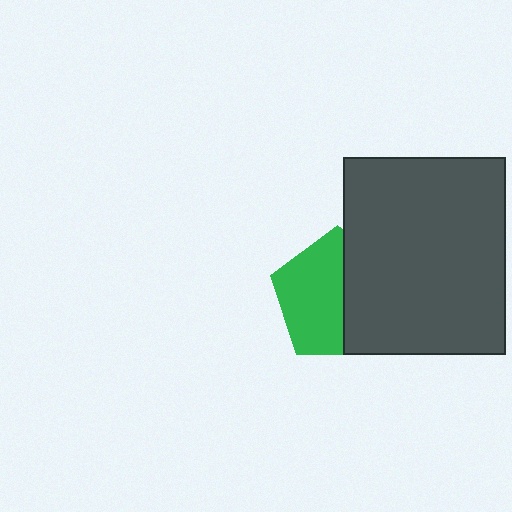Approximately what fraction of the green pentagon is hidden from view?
Roughly 44% of the green pentagon is hidden behind the dark gray rectangle.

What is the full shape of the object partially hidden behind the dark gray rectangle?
The partially hidden object is a green pentagon.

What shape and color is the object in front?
The object in front is a dark gray rectangle.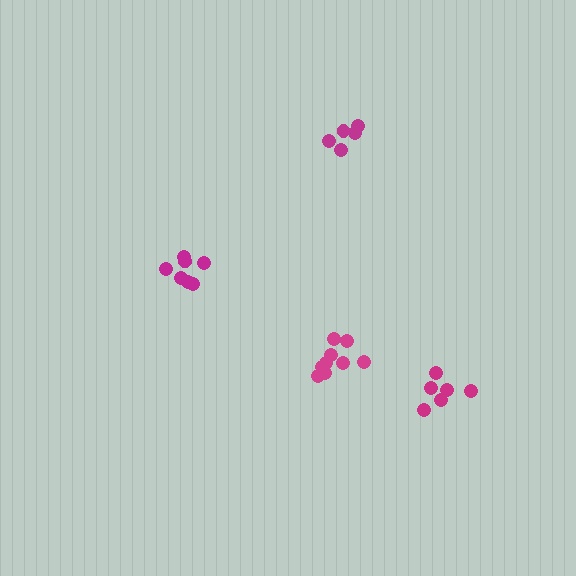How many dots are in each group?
Group 1: 6 dots, Group 2: 9 dots, Group 3: 5 dots, Group 4: 7 dots (27 total).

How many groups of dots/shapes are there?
There are 4 groups.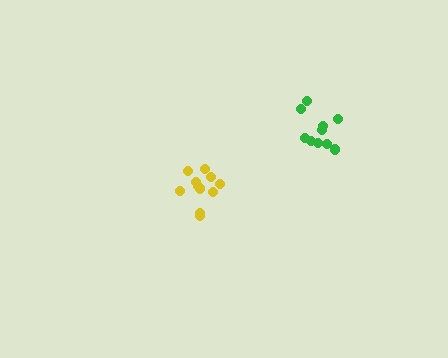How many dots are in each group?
Group 1: 10 dots, Group 2: 11 dots (21 total).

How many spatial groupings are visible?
There are 2 spatial groupings.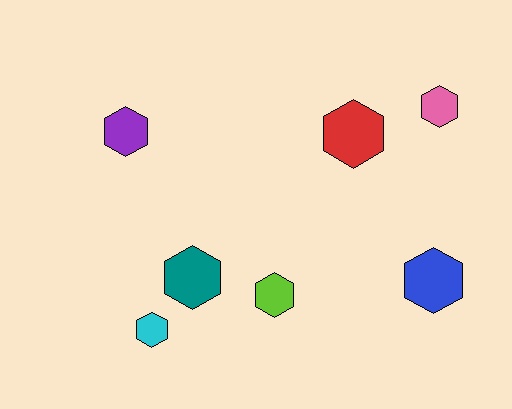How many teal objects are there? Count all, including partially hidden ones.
There is 1 teal object.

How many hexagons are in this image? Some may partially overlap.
There are 7 hexagons.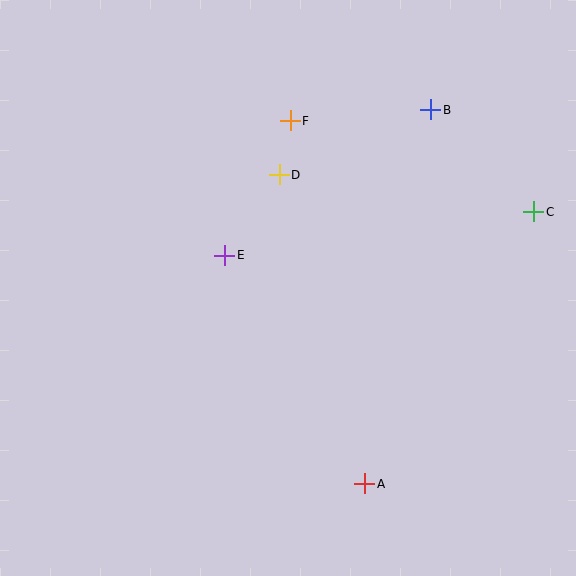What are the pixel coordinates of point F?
Point F is at (290, 121).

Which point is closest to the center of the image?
Point E at (225, 255) is closest to the center.